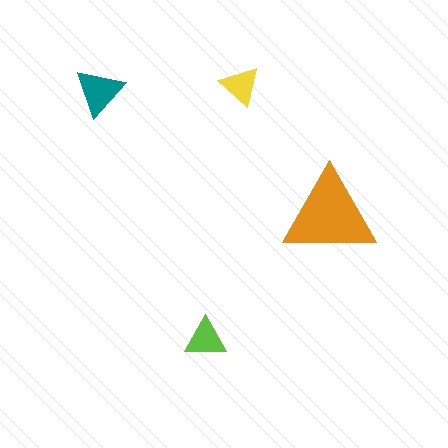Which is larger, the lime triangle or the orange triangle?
The orange one.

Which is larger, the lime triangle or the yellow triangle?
The lime one.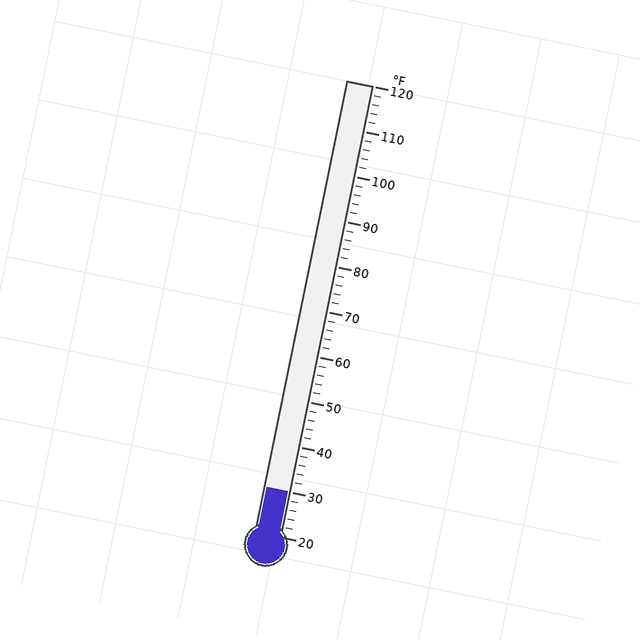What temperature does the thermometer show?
The thermometer shows approximately 30°F.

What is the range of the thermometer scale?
The thermometer scale ranges from 20°F to 120°F.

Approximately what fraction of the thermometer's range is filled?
The thermometer is filled to approximately 10% of its range.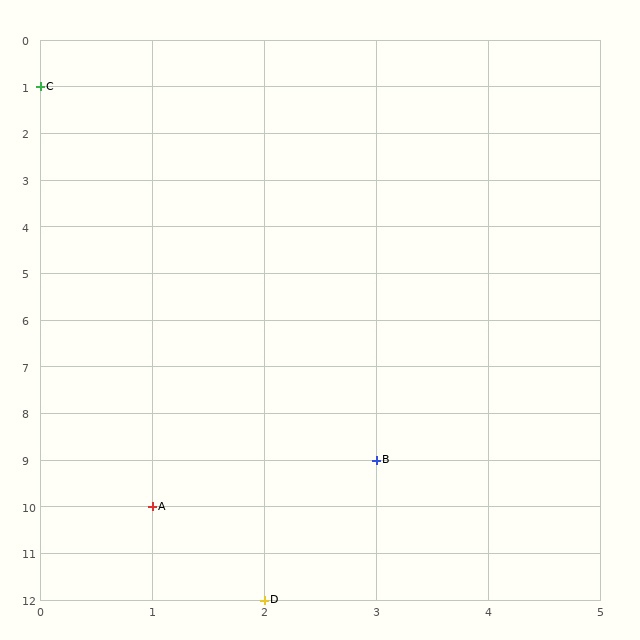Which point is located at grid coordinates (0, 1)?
Point C is at (0, 1).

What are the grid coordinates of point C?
Point C is at grid coordinates (0, 1).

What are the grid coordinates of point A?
Point A is at grid coordinates (1, 10).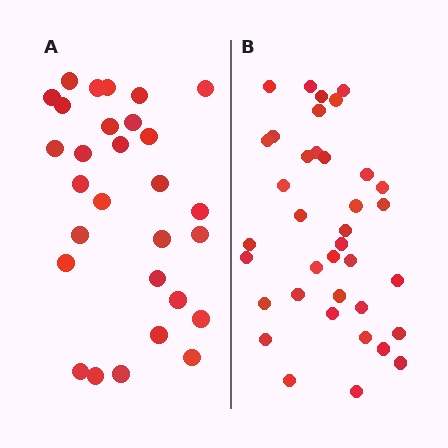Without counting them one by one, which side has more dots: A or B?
Region B (the right region) has more dots.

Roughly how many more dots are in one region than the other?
Region B has roughly 8 or so more dots than region A.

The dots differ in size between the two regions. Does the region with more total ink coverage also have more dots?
No. Region A has more total ink coverage because its dots are larger, but region B actually contains more individual dots. Total area can be misleading — the number of items is what matters here.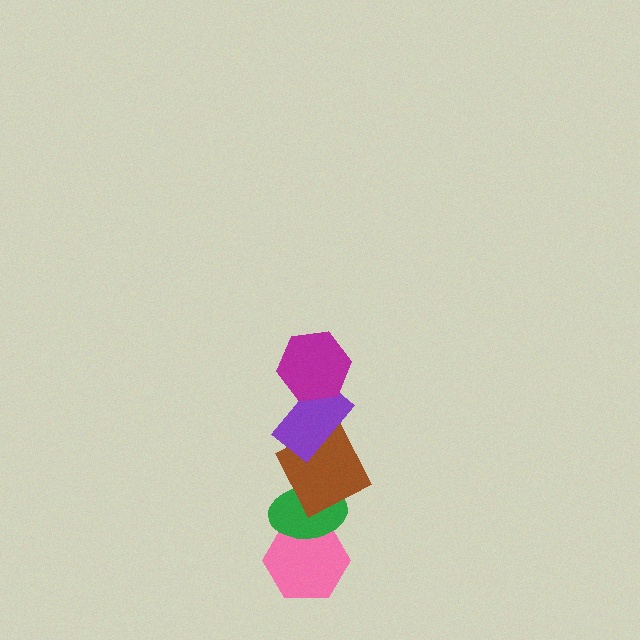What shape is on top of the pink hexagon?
The green ellipse is on top of the pink hexagon.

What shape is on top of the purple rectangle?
The magenta hexagon is on top of the purple rectangle.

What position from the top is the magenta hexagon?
The magenta hexagon is 1st from the top.